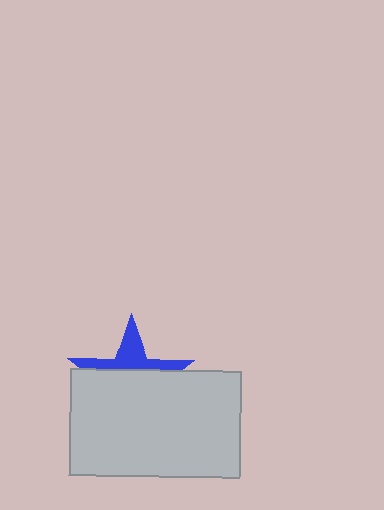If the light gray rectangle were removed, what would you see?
You would see the complete blue star.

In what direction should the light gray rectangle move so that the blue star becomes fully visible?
The light gray rectangle should move down. That is the shortest direction to clear the overlap and leave the blue star fully visible.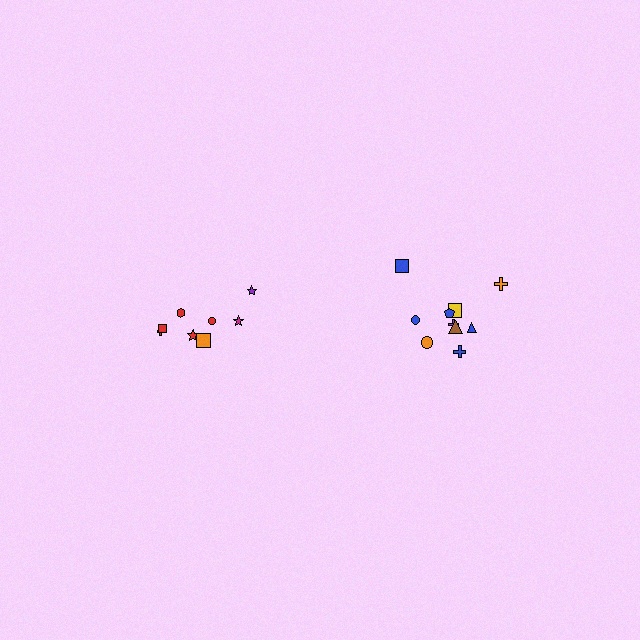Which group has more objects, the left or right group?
The right group.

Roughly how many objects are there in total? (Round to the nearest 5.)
Roughly 20 objects in total.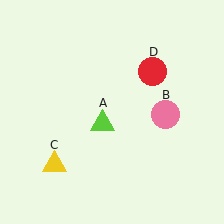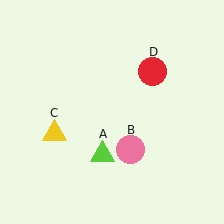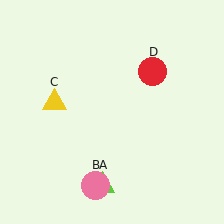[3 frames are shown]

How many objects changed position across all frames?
3 objects changed position: lime triangle (object A), pink circle (object B), yellow triangle (object C).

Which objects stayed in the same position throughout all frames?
Red circle (object D) remained stationary.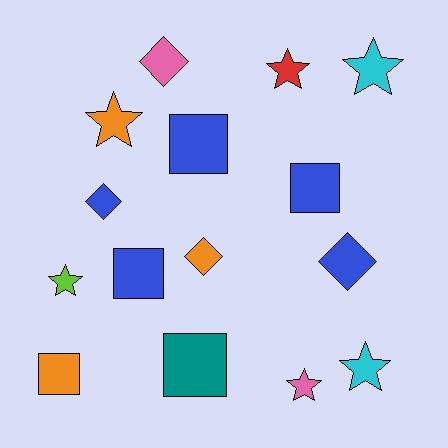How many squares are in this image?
There are 5 squares.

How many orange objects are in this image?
There are 3 orange objects.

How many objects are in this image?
There are 15 objects.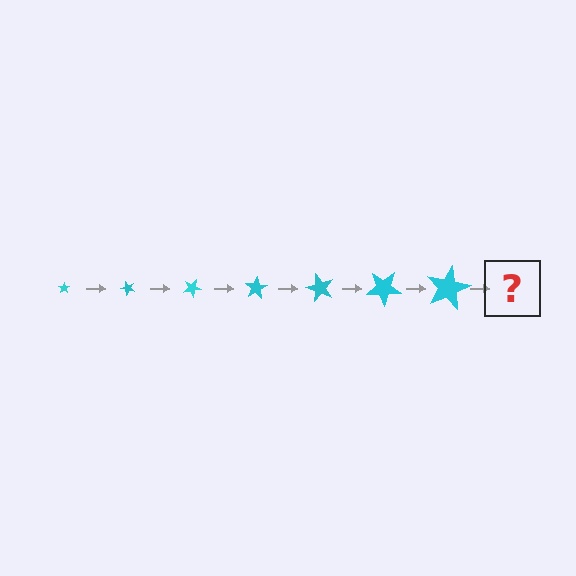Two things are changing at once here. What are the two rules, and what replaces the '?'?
The two rules are that the star grows larger each step and it rotates 50 degrees each step. The '?' should be a star, larger than the previous one and rotated 350 degrees from the start.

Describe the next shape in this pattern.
It should be a star, larger than the previous one and rotated 350 degrees from the start.